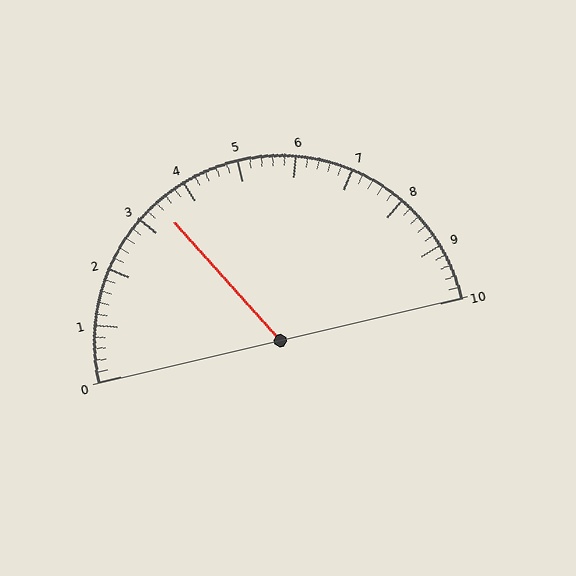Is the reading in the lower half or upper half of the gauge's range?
The reading is in the lower half of the range (0 to 10).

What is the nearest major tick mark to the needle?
The nearest major tick mark is 3.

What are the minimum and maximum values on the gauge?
The gauge ranges from 0 to 10.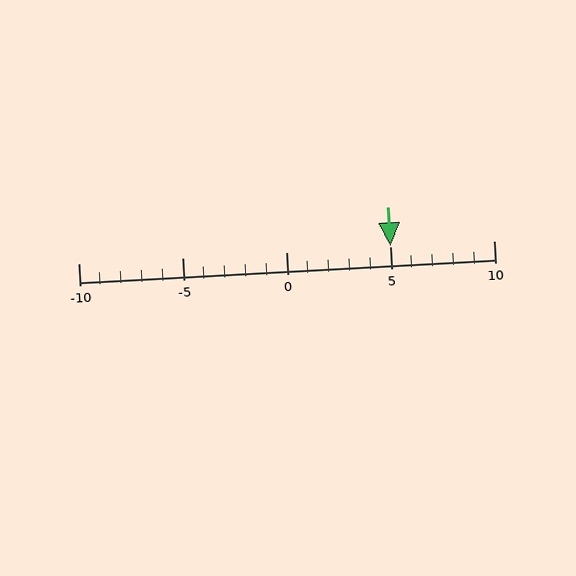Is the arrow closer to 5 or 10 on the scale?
The arrow is closer to 5.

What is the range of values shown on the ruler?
The ruler shows values from -10 to 10.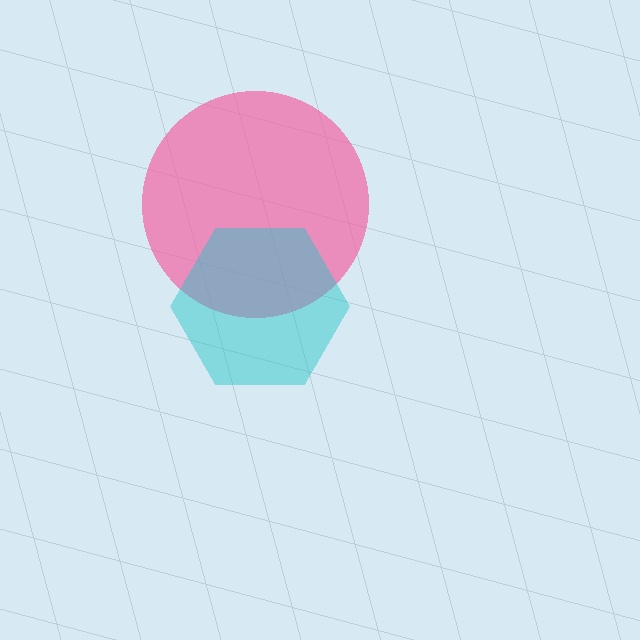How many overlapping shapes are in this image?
There are 2 overlapping shapes in the image.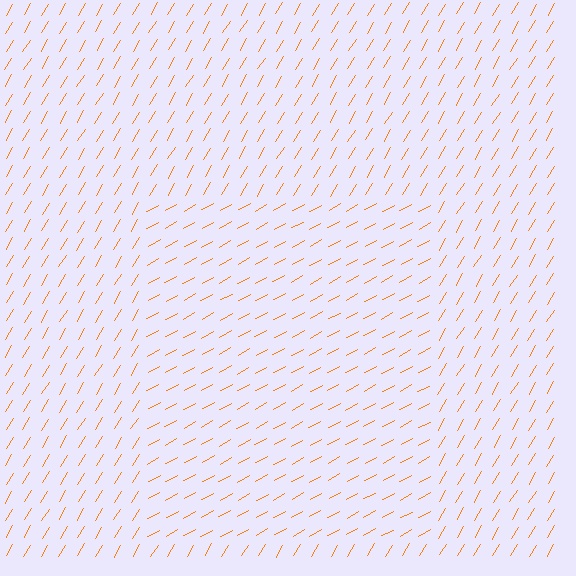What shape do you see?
I see a rectangle.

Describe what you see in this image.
The image is filled with small orange line segments. A rectangle region in the image has lines oriented differently from the surrounding lines, creating a visible texture boundary.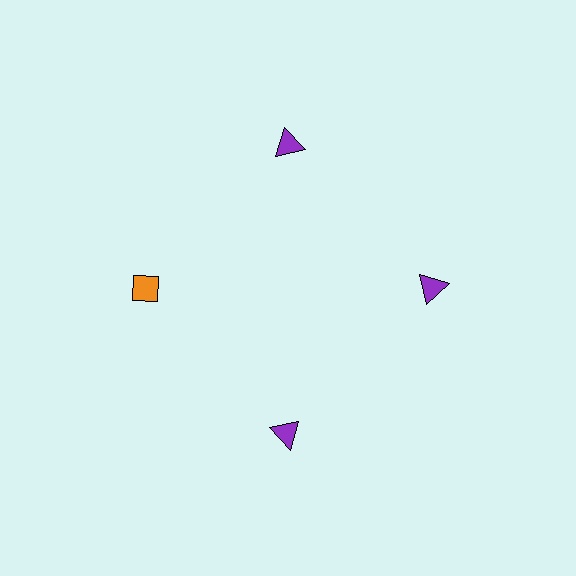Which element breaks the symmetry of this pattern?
The orange diamond at roughly the 9 o'clock position breaks the symmetry. All other shapes are purple triangles.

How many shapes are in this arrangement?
There are 4 shapes arranged in a ring pattern.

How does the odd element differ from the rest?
It differs in both color (orange instead of purple) and shape (diamond instead of triangle).